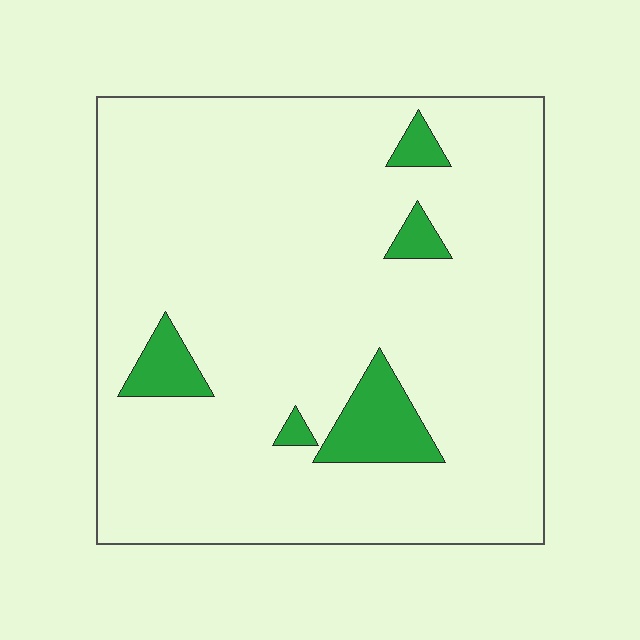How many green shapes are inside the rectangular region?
5.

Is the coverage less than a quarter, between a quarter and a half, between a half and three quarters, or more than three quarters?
Less than a quarter.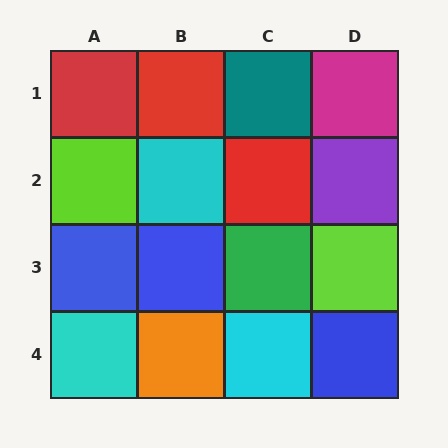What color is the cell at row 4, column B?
Orange.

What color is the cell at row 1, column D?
Magenta.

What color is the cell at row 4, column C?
Cyan.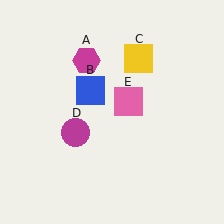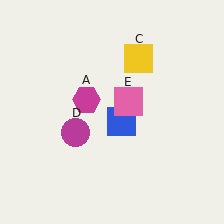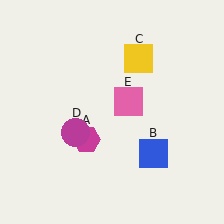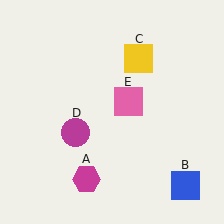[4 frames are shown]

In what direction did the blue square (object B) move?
The blue square (object B) moved down and to the right.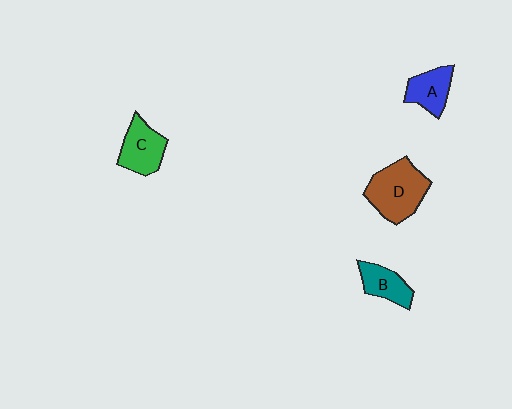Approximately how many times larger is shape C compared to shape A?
Approximately 1.2 times.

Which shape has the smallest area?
Shape B (teal).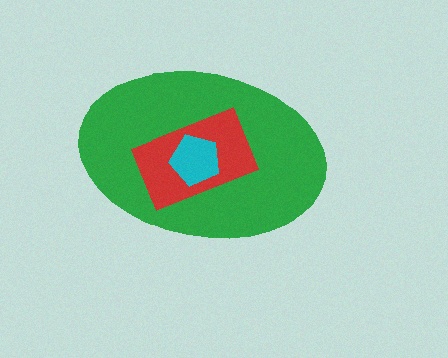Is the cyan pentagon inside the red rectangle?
Yes.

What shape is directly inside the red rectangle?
The cyan pentagon.